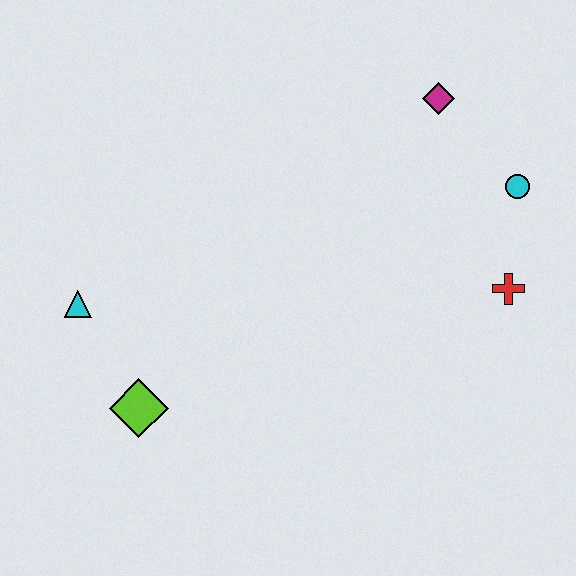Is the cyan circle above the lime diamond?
Yes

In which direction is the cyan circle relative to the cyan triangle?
The cyan circle is to the right of the cyan triangle.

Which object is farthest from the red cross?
The cyan triangle is farthest from the red cross.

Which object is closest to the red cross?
The cyan circle is closest to the red cross.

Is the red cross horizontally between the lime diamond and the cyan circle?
Yes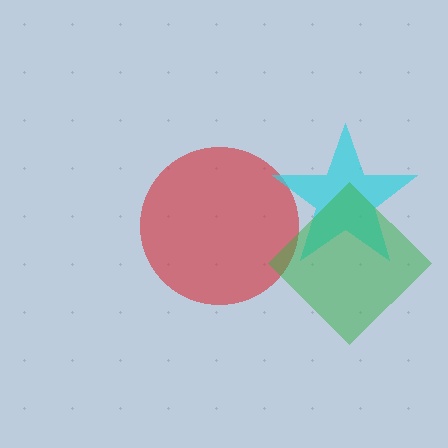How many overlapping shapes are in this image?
There are 3 overlapping shapes in the image.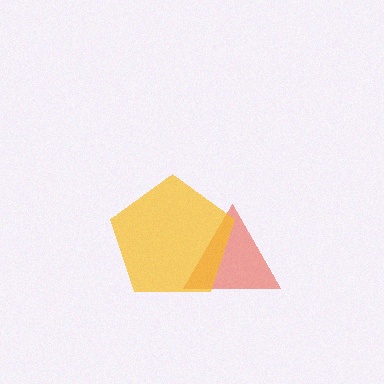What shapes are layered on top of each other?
The layered shapes are: a red triangle, a yellow pentagon.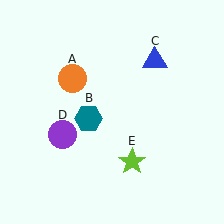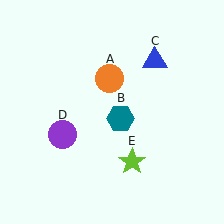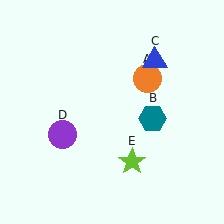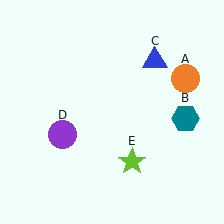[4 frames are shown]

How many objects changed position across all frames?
2 objects changed position: orange circle (object A), teal hexagon (object B).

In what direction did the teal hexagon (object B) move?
The teal hexagon (object B) moved right.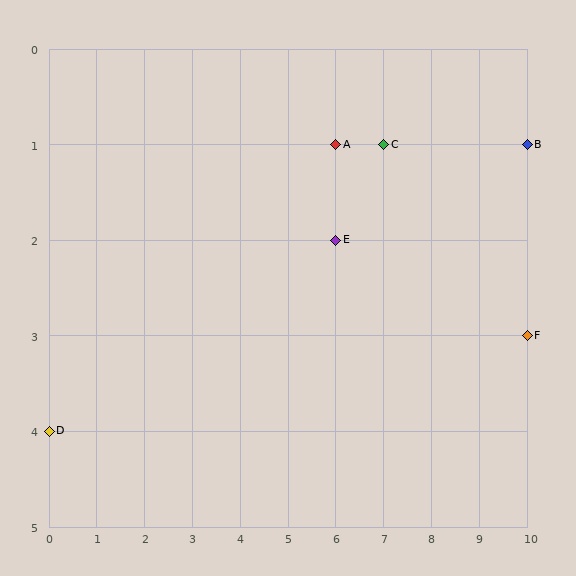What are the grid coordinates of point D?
Point D is at grid coordinates (0, 4).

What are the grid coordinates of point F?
Point F is at grid coordinates (10, 3).